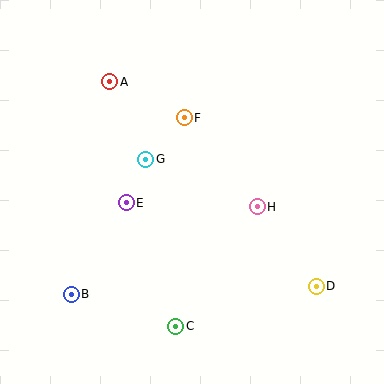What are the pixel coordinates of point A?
Point A is at (110, 82).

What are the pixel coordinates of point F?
Point F is at (184, 118).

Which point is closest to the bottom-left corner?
Point B is closest to the bottom-left corner.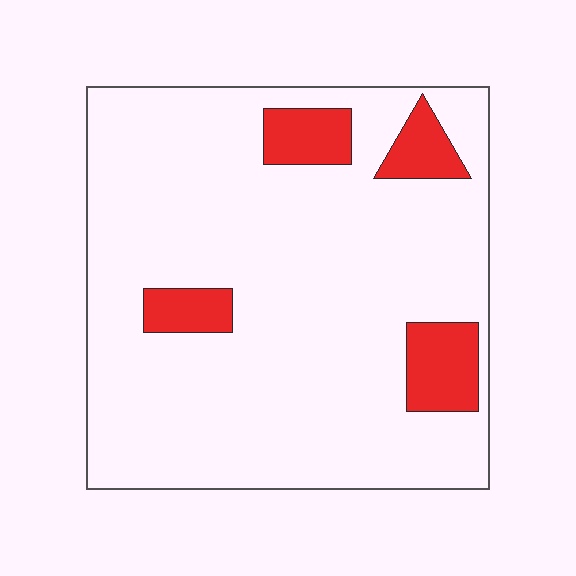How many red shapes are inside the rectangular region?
4.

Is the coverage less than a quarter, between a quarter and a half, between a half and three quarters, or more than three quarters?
Less than a quarter.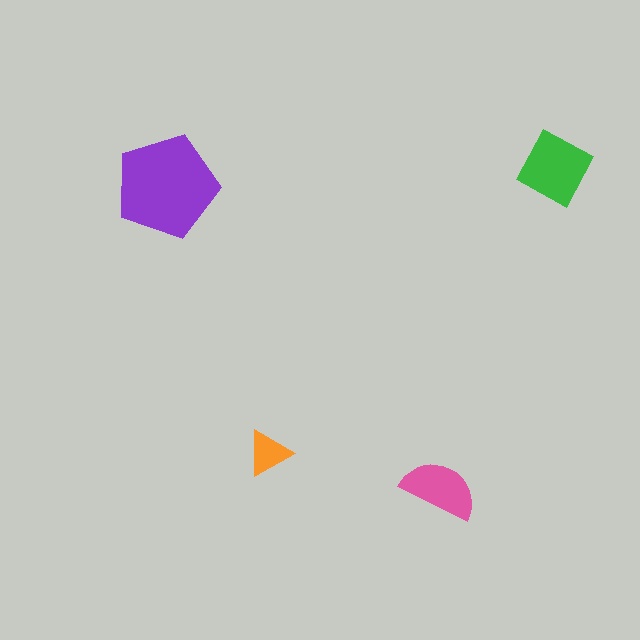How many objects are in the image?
There are 4 objects in the image.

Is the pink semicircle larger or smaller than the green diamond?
Smaller.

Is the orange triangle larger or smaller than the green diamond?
Smaller.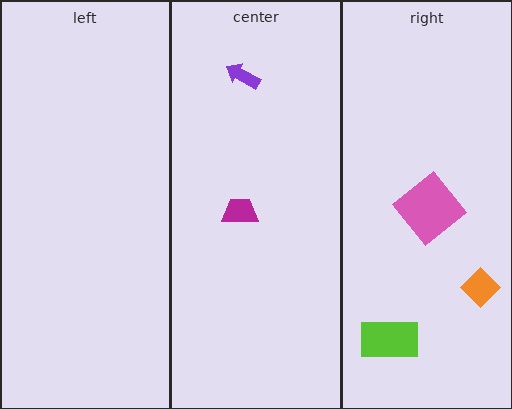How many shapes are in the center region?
2.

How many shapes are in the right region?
3.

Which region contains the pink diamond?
The right region.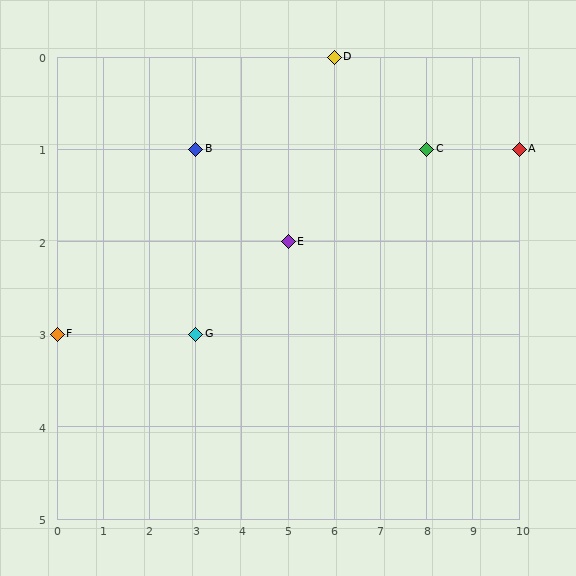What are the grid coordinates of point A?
Point A is at grid coordinates (10, 1).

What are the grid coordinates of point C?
Point C is at grid coordinates (8, 1).